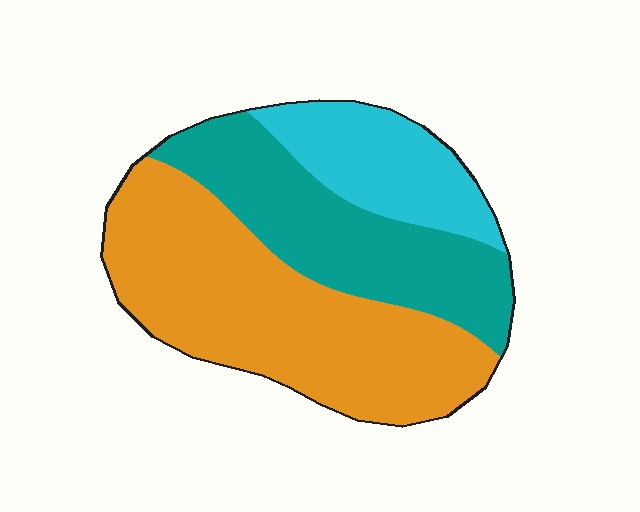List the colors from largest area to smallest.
From largest to smallest: orange, teal, cyan.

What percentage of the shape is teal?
Teal covers around 30% of the shape.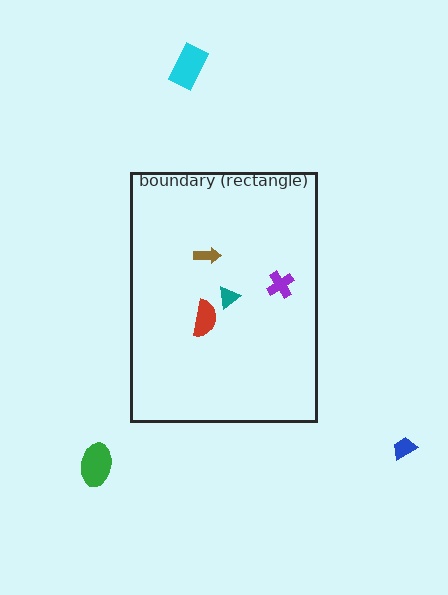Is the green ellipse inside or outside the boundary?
Outside.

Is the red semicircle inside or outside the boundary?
Inside.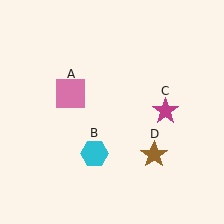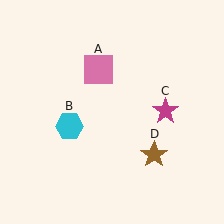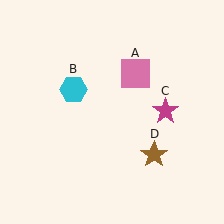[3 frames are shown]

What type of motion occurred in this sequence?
The pink square (object A), cyan hexagon (object B) rotated clockwise around the center of the scene.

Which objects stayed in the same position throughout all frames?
Magenta star (object C) and brown star (object D) remained stationary.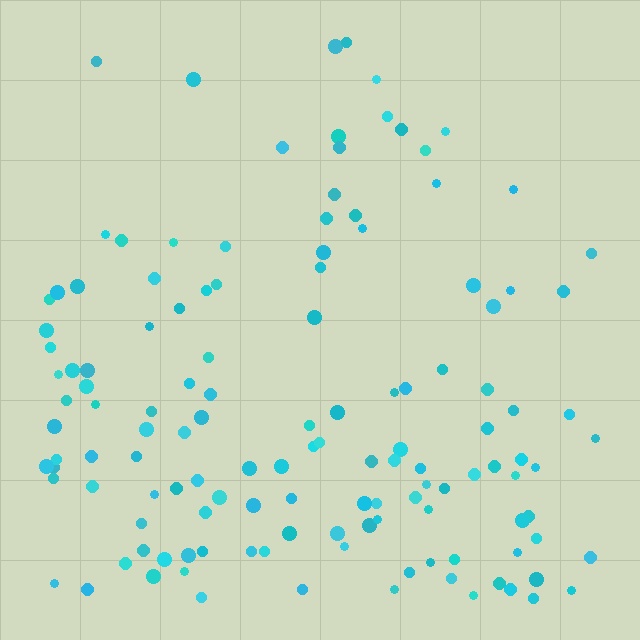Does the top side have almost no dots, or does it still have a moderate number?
Still a moderate number, just noticeably fewer than the bottom.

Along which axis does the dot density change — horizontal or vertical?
Vertical.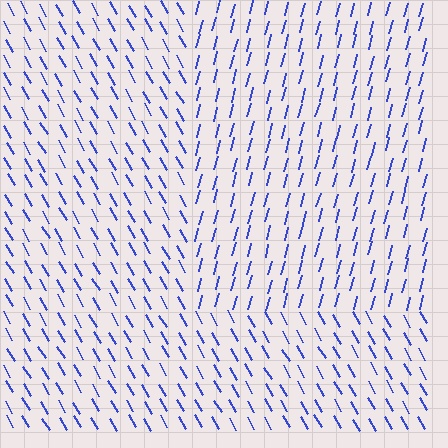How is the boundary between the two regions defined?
The boundary is defined purely by a change in line orientation (approximately 45 degrees difference). All lines are the same color and thickness.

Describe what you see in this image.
The image is filled with small blue line segments. A rectangle region in the image has lines oriented differently from the surrounding lines, creating a visible texture boundary.